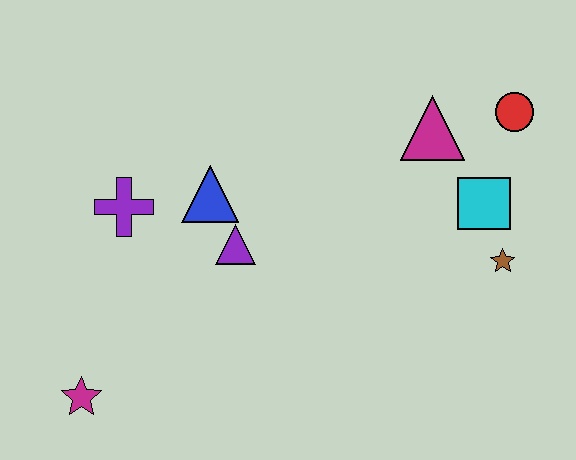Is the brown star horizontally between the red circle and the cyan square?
Yes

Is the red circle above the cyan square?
Yes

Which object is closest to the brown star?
The cyan square is closest to the brown star.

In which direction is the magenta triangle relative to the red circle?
The magenta triangle is to the left of the red circle.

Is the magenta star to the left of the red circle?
Yes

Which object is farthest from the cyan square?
The magenta star is farthest from the cyan square.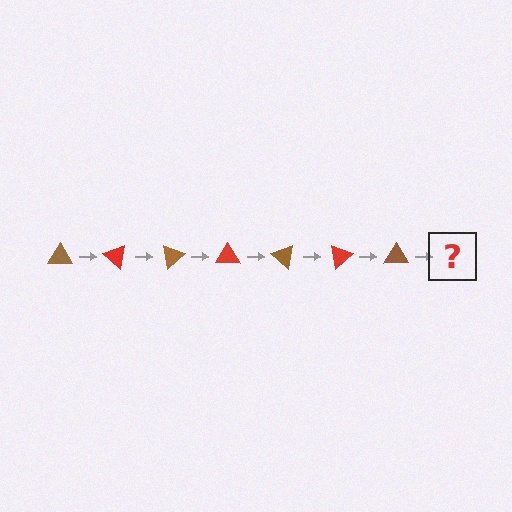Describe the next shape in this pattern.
It should be a red triangle, rotated 280 degrees from the start.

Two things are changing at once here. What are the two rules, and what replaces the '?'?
The two rules are that it rotates 40 degrees each step and the color cycles through brown and red. The '?' should be a red triangle, rotated 280 degrees from the start.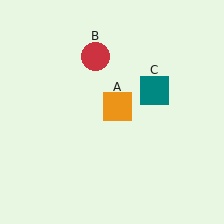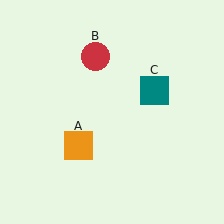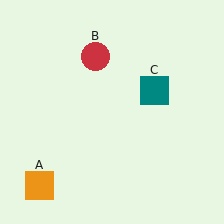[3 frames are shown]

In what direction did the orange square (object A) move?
The orange square (object A) moved down and to the left.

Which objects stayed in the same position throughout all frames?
Red circle (object B) and teal square (object C) remained stationary.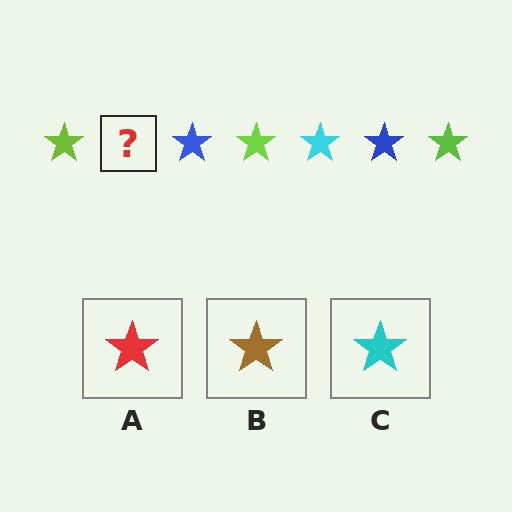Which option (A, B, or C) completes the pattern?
C.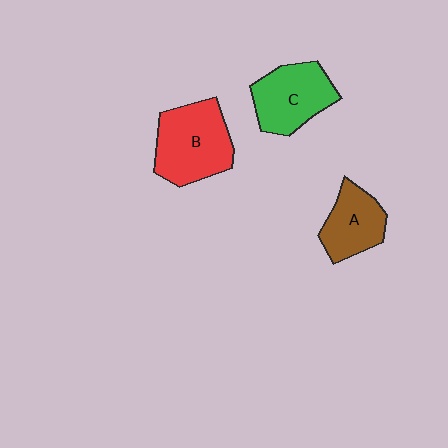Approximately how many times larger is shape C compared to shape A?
Approximately 1.2 times.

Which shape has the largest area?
Shape B (red).